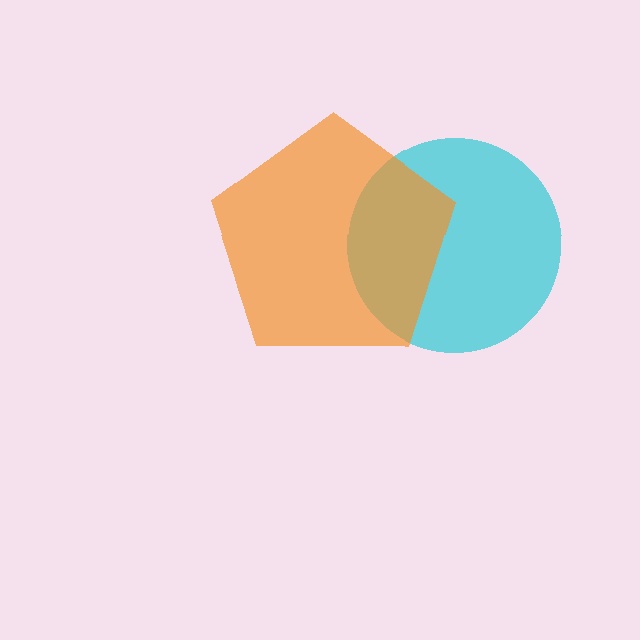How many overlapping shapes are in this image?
There are 2 overlapping shapes in the image.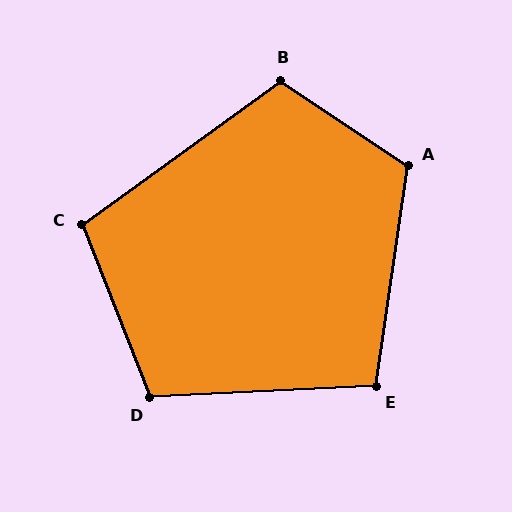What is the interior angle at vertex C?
Approximately 105 degrees (obtuse).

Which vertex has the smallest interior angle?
E, at approximately 101 degrees.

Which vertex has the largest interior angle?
A, at approximately 115 degrees.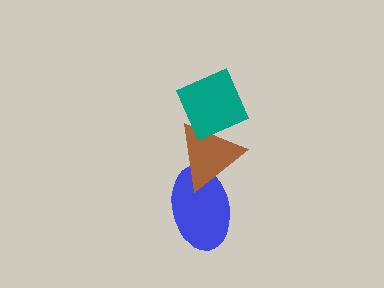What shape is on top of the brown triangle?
The teal diamond is on top of the brown triangle.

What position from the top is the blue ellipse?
The blue ellipse is 3rd from the top.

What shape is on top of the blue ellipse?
The brown triangle is on top of the blue ellipse.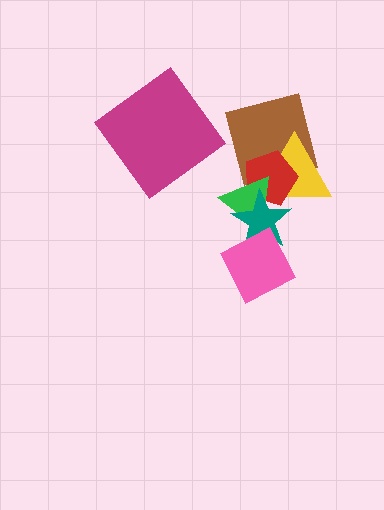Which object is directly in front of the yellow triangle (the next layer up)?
The red pentagon is directly in front of the yellow triangle.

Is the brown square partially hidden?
Yes, it is partially covered by another shape.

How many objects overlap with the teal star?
4 objects overlap with the teal star.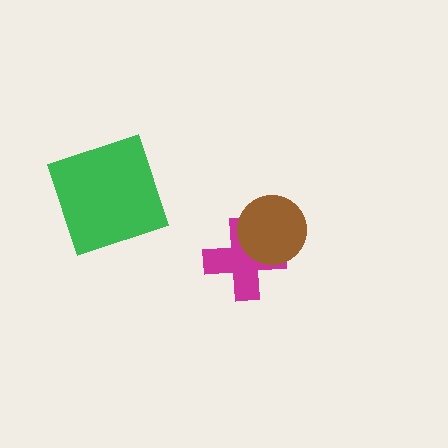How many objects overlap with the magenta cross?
1 object overlaps with the magenta cross.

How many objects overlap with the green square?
0 objects overlap with the green square.